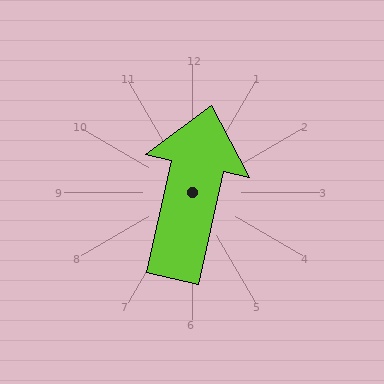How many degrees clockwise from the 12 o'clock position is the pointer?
Approximately 13 degrees.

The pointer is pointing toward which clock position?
Roughly 12 o'clock.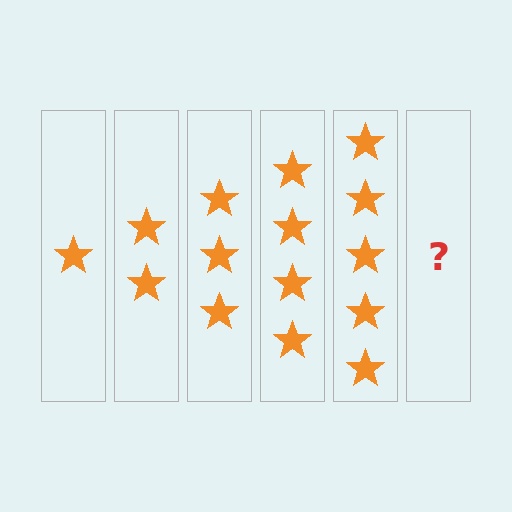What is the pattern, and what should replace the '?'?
The pattern is that each step adds one more star. The '?' should be 6 stars.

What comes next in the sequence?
The next element should be 6 stars.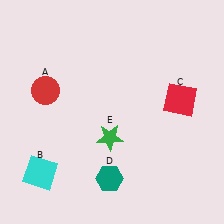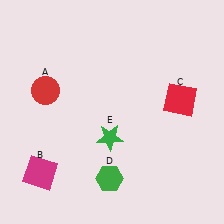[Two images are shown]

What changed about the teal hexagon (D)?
In Image 1, D is teal. In Image 2, it changed to green.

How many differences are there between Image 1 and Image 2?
There are 2 differences between the two images.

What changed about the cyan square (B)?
In Image 1, B is cyan. In Image 2, it changed to magenta.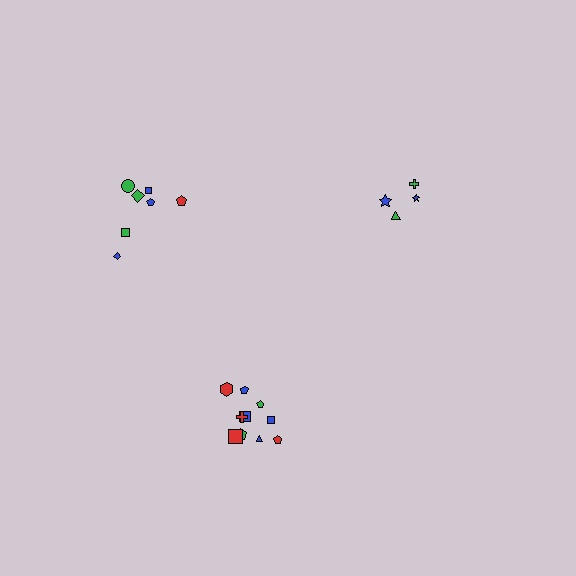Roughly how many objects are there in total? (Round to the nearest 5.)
Roughly 20 objects in total.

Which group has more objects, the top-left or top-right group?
The top-left group.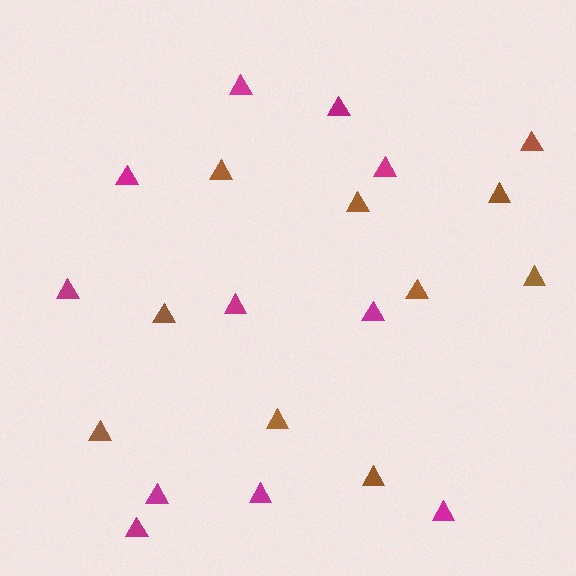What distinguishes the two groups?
There are 2 groups: one group of brown triangles (10) and one group of magenta triangles (11).